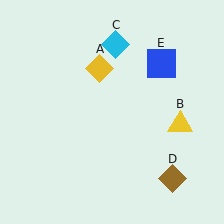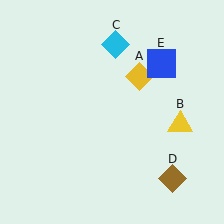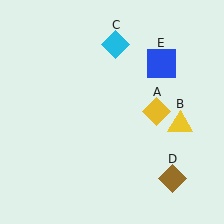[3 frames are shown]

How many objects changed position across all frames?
1 object changed position: yellow diamond (object A).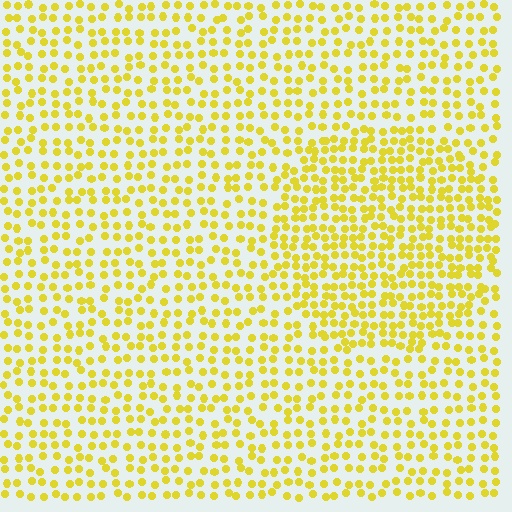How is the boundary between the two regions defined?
The boundary is defined by a change in element density (approximately 1.6x ratio). All elements are the same color, size, and shape.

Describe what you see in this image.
The image contains small yellow elements arranged at two different densities. A circle-shaped region is visible where the elements are more densely packed than the surrounding area.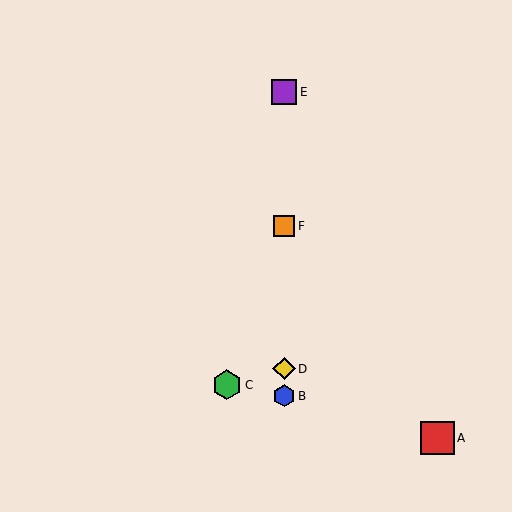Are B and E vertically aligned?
Yes, both are at x≈284.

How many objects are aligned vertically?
4 objects (B, D, E, F) are aligned vertically.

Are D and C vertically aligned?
No, D is at x≈284 and C is at x≈227.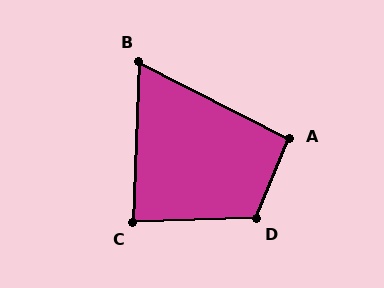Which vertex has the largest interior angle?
D, at approximately 115 degrees.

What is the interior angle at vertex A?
Approximately 94 degrees (approximately right).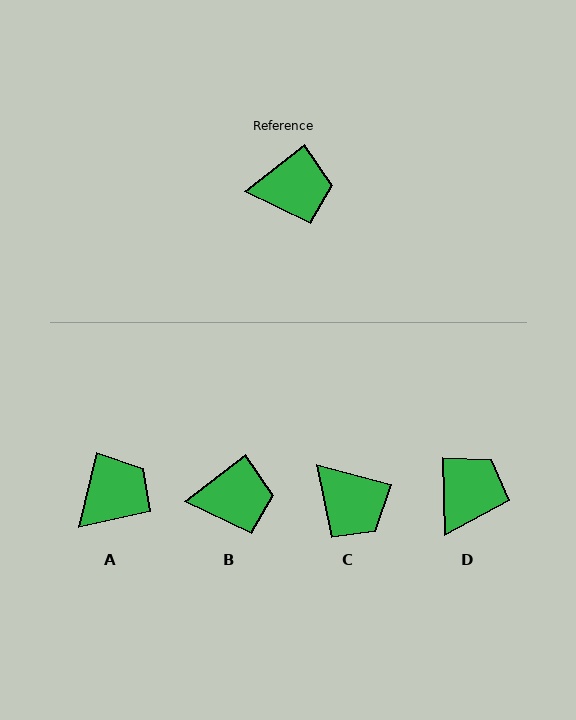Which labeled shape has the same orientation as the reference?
B.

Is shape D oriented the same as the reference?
No, it is off by about 54 degrees.